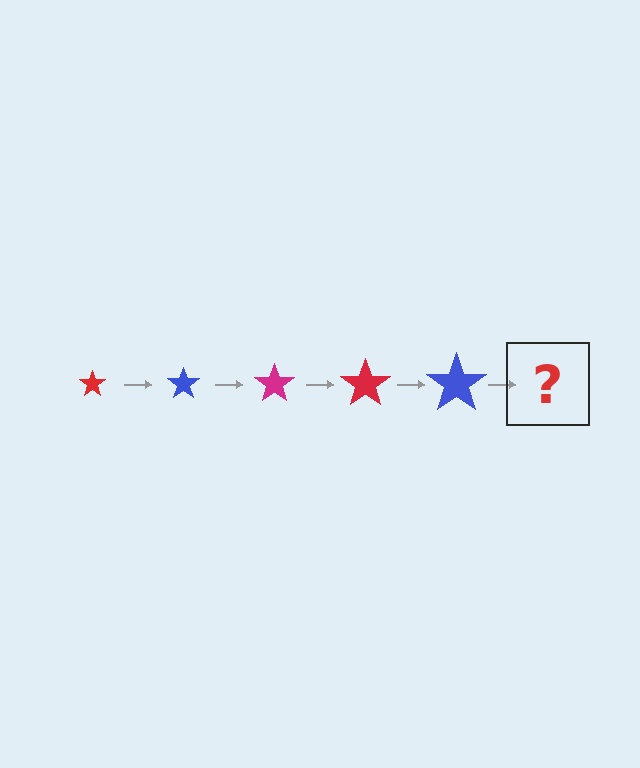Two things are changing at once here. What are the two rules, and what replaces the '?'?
The two rules are that the star grows larger each step and the color cycles through red, blue, and magenta. The '?' should be a magenta star, larger than the previous one.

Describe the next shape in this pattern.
It should be a magenta star, larger than the previous one.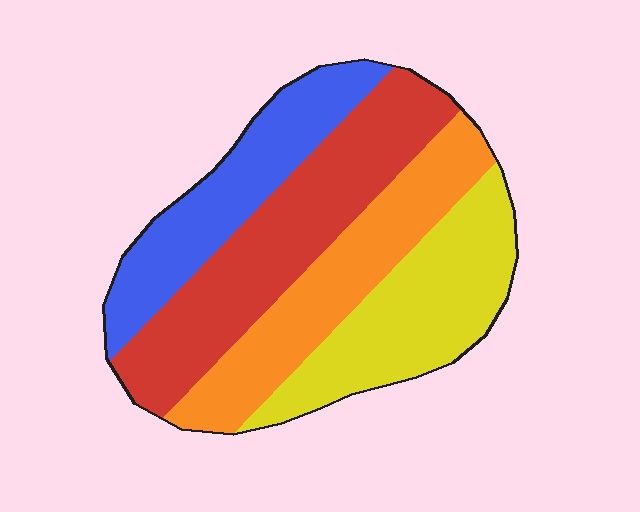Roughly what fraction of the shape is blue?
Blue covers about 20% of the shape.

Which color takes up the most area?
Red, at roughly 30%.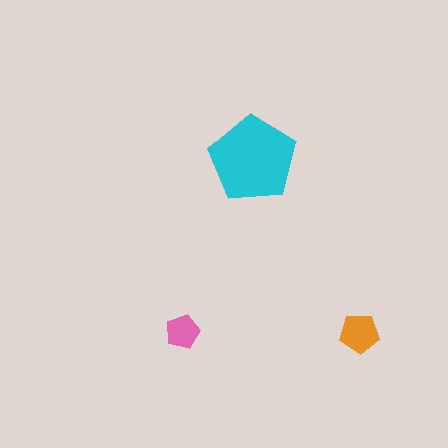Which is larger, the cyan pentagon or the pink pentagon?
The cyan one.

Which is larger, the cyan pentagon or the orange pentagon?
The cyan one.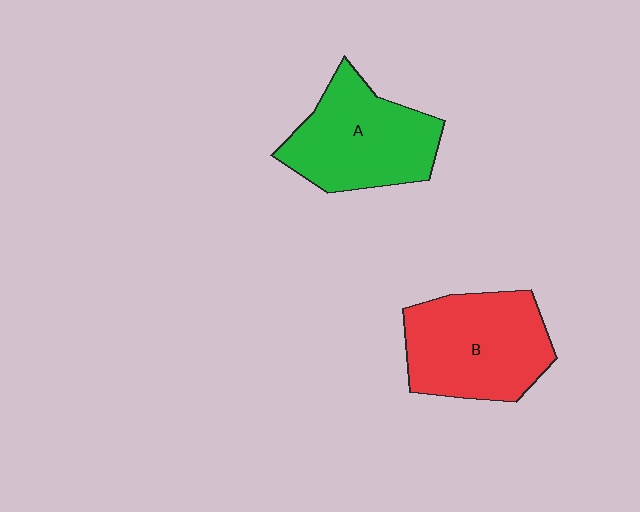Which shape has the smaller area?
Shape A (green).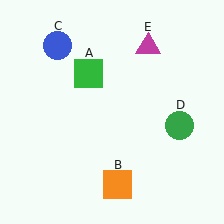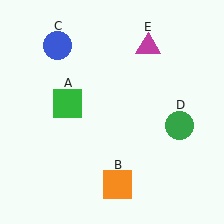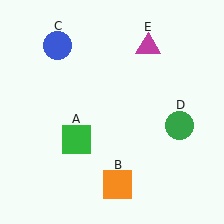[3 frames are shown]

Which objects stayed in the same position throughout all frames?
Orange square (object B) and blue circle (object C) and green circle (object D) and magenta triangle (object E) remained stationary.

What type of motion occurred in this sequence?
The green square (object A) rotated counterclockwise around the center of the scene.